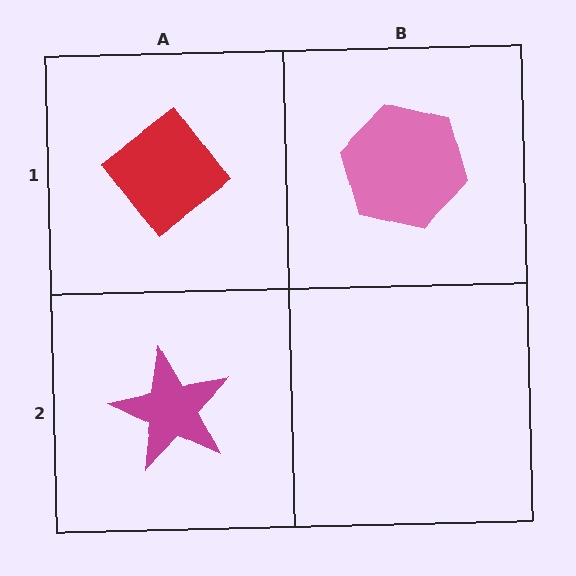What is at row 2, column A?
A magenta star.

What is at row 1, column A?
A red diamond.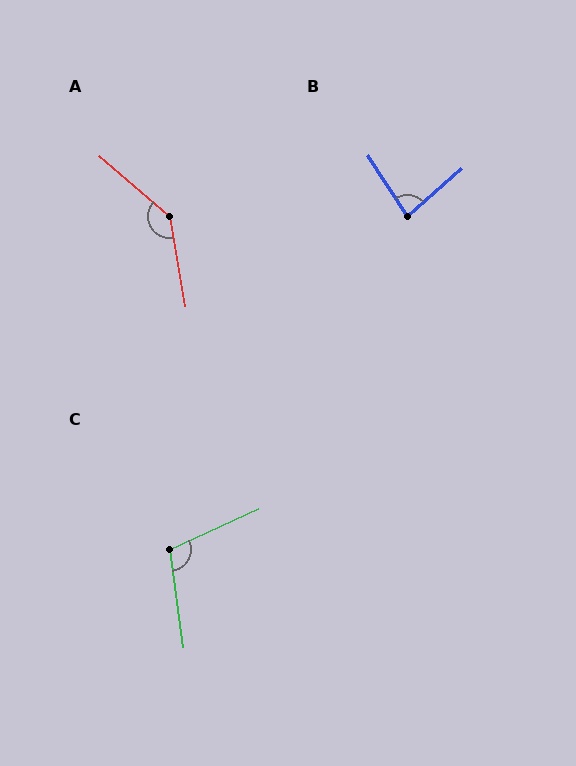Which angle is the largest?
A, at approximately 141 degrees.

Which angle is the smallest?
B, at approximately 81 degrees.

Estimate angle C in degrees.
Approximately 107 degrees.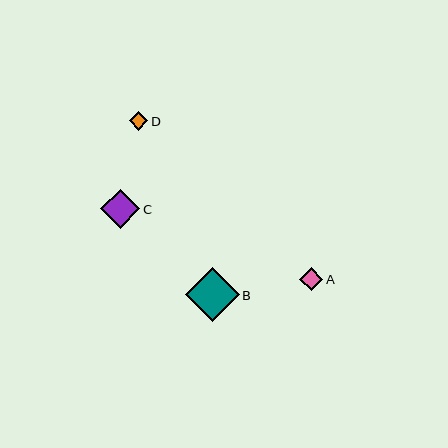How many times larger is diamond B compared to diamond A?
Diamond B is approximately 2.3 times the size of diamond A.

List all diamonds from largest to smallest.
From largest to smallest: B, C, A, D.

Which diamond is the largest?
Diamond B is the largest with a size of approximately 54 pixels.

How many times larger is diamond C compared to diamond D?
Diamond C is approximately 2.1 times the size of diamond D.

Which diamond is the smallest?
Diamond D is the smallest with a size of approximately 19 pixels.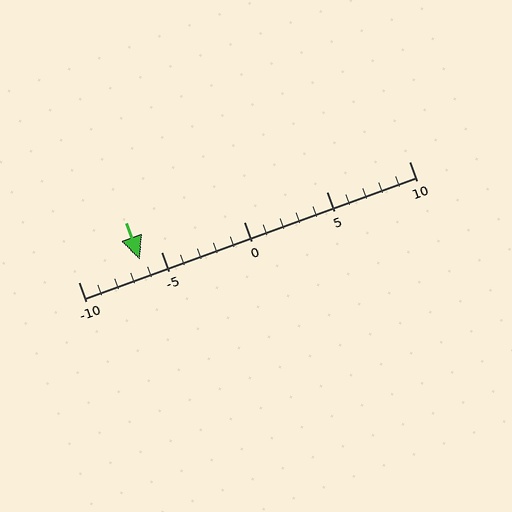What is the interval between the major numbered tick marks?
The major tick marks are spaced 5 units apart.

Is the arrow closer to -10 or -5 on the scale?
The arrow is closer to -5.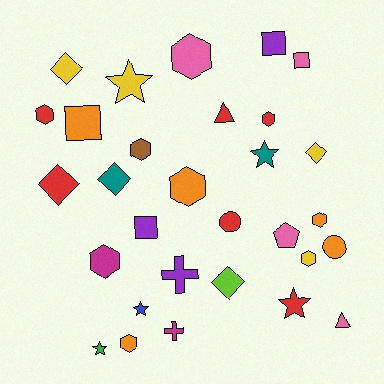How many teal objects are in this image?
There are 2 teal objects.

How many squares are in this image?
There are 4 squares.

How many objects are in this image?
There are 30 objects.